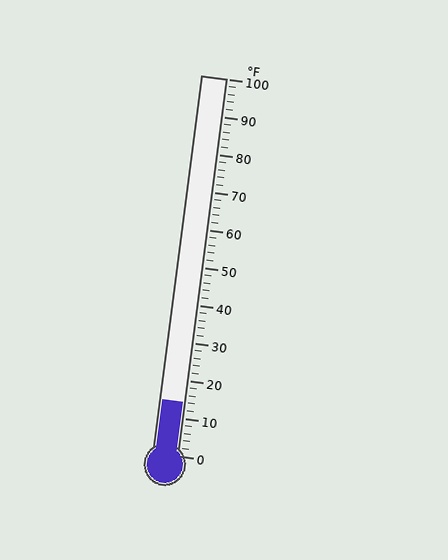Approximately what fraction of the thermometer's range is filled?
The thermometer is filled to approximately 15% of its range.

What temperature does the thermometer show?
The thermometer shows approximately 14°F.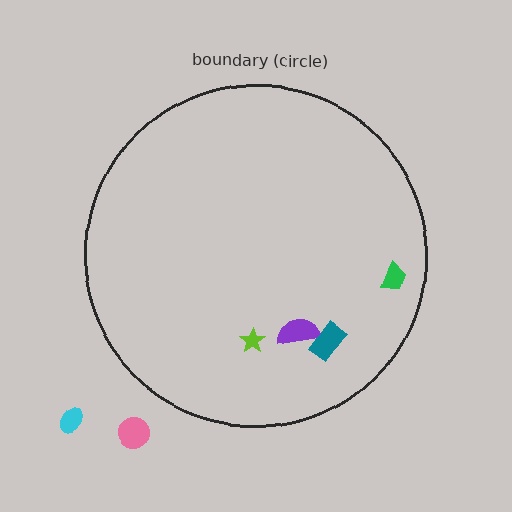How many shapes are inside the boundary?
4 inside, 2 outside.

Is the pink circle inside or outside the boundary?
Outside.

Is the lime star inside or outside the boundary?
Inside.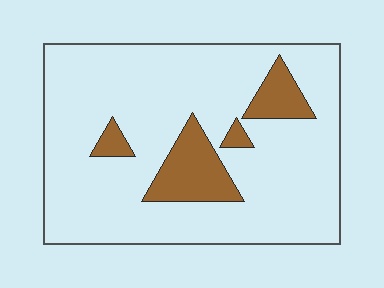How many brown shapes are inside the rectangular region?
4.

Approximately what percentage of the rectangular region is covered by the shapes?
Approximately 15%.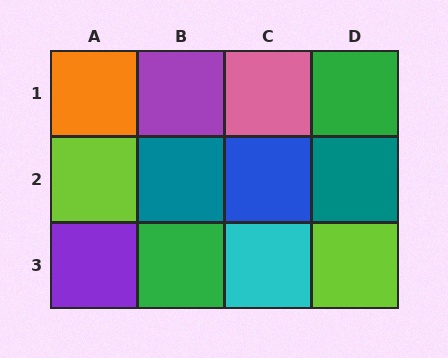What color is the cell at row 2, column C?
Blue.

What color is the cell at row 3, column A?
Purple.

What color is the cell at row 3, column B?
Green.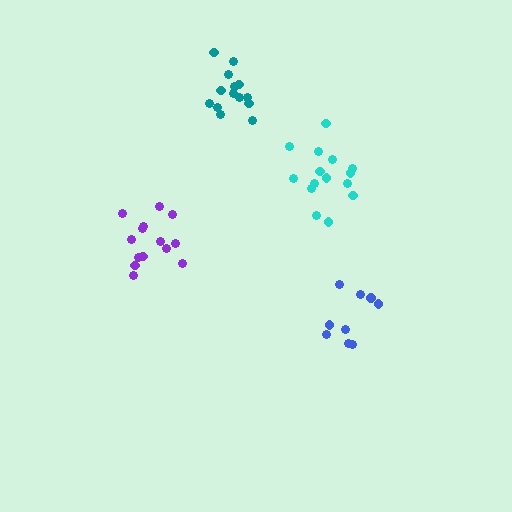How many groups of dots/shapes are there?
There are 4 groups.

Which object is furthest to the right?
The blue cluster is rightmost.